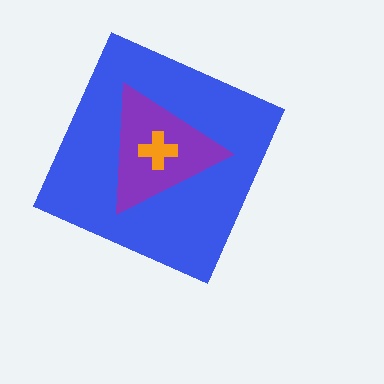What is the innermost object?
The orange cross.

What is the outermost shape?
The blue diamond.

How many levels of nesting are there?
3.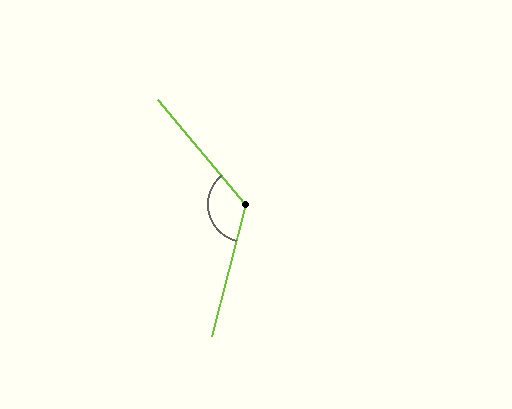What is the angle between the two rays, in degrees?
Approximately 126 degrees.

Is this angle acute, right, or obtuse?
It is obtuse.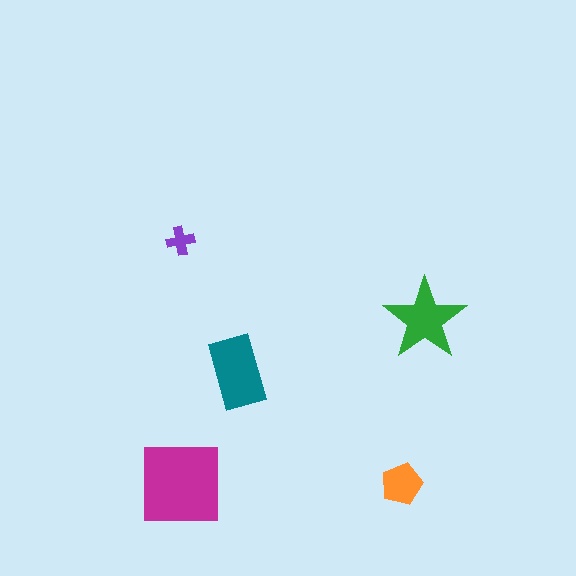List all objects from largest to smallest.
The magenta square, the teal rectangle, the green star, the orange pentagon, the purple cross.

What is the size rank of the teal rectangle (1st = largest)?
2nd.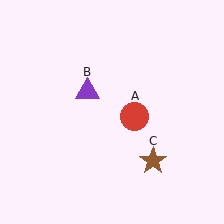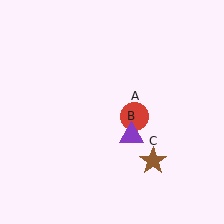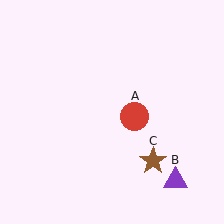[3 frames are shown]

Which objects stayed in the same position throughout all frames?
Red circle (object A) and brown star (object C) remained stationary.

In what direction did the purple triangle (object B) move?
The purple triangle (object B) moved down and to the right.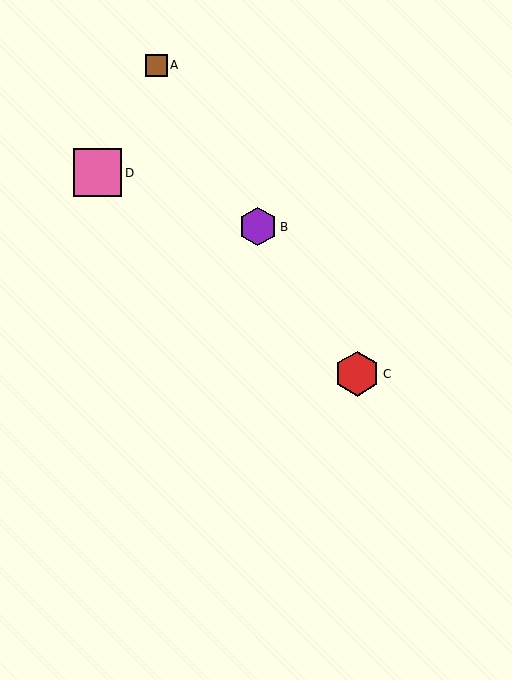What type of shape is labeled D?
Shape D is a pink square.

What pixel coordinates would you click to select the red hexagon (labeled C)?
Click at (357, 374) to select the red hexagon C.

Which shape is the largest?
The pink square (labeled D) is the largest.